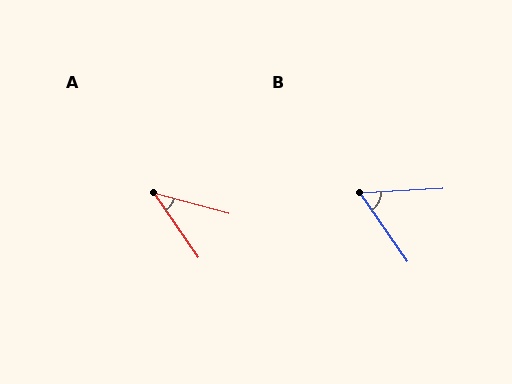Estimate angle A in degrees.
Approximately 40 degrees.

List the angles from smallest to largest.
A (40°), B (58°).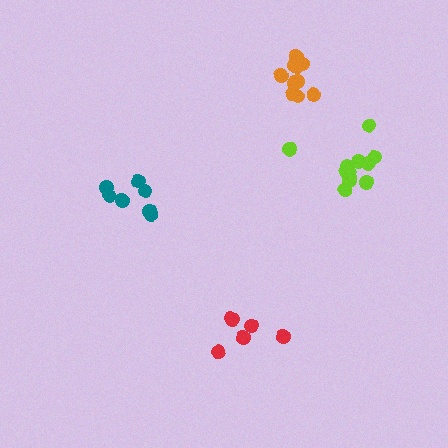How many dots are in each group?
Group 1: 6 dots, Group 2: 12 dots, Group 3: 10 dots, Group 4: 7 dots (35 total).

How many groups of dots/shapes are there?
There are 4 groups.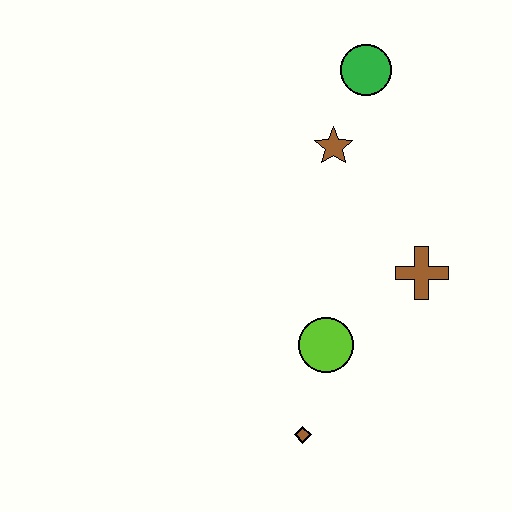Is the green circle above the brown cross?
Yes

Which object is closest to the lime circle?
The brown diamond is closest to the lime circle.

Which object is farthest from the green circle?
The brown diamond is farthest from the green circle.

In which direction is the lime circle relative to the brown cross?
The lime circle is to the left of the brown cross.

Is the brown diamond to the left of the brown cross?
Yes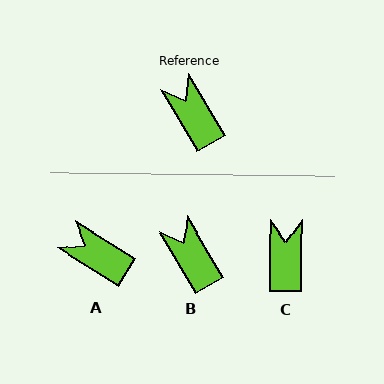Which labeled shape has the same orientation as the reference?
B.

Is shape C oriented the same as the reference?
No, it is off by about 31 degrees.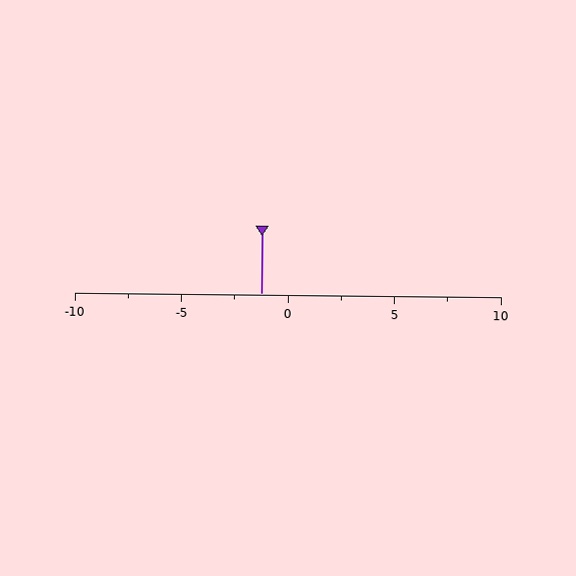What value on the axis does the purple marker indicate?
The marker indicates approximately -1.2.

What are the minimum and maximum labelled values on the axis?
The axis runs from -10 to 10.